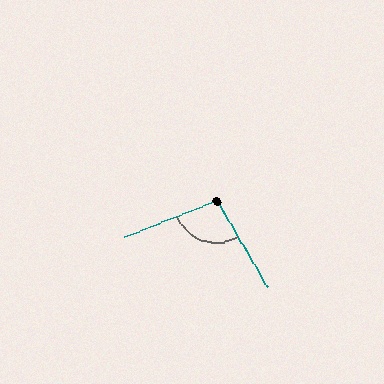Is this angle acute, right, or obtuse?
It is obtuse.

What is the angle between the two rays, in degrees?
Approximately 99 degrees.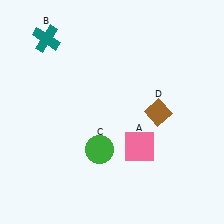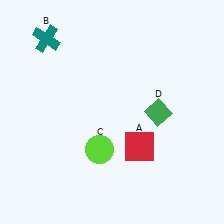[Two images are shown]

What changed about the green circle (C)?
In Image 1, C is green. In Image 2, it changed to lime.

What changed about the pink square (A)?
In Image 1, A is pink. In Image 2, it changed to red.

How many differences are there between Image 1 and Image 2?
There are 3 differences between the two images.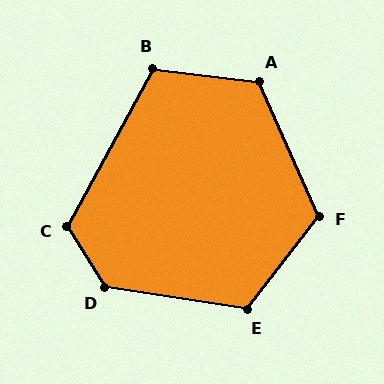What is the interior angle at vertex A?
Approximately 121 degrees (obtuse).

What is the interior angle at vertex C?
Approximately 120 degrees (obtuse).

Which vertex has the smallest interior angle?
B, at approximately 112 degrees.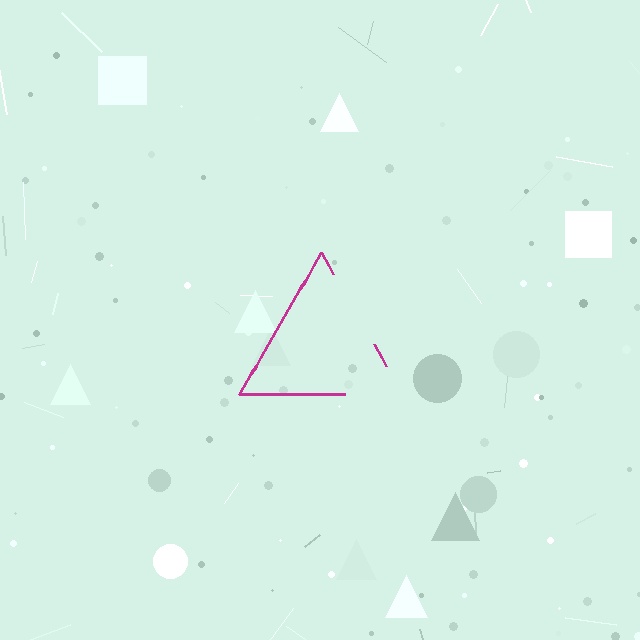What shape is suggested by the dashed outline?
The dashed outline suggests a triangle.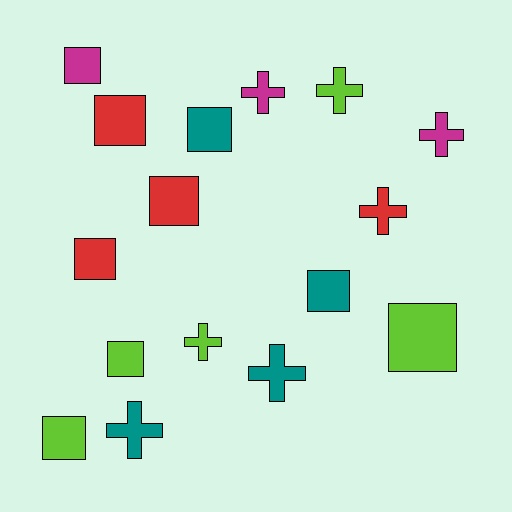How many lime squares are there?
There are 3 lime squares.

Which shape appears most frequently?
Square, with 9 objects.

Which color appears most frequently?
Lime, with 5 objects.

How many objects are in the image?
There are 16 objects.